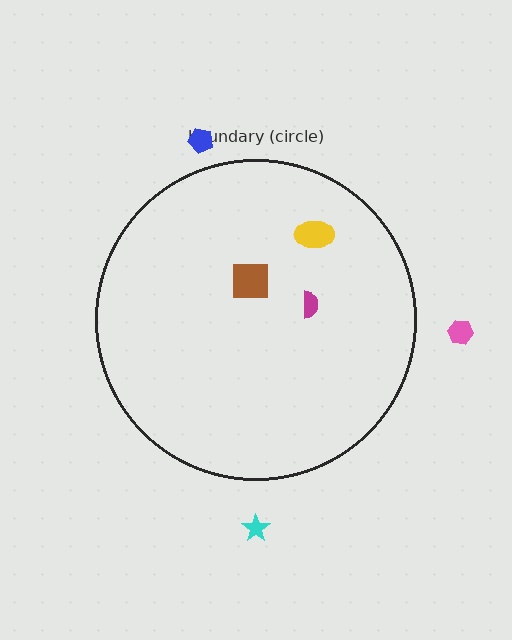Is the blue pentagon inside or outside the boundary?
Outside.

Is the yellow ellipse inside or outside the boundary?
Inside.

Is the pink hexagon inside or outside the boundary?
Outside.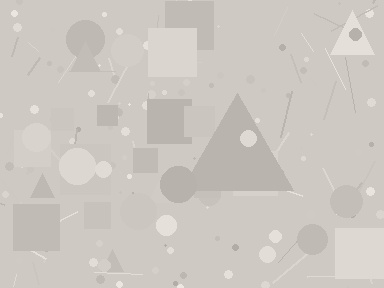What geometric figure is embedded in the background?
A triangle is embedded in the background.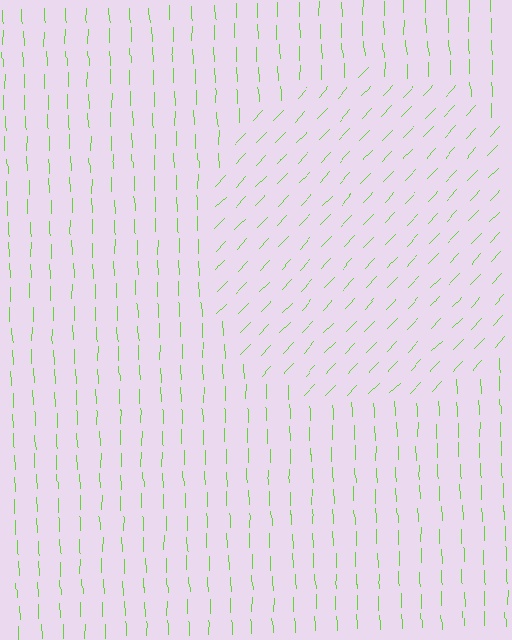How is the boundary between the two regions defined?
The boundary is defined purely by a change in line orientation (approximately 45 degrees difference). All lines are the same color and thickness.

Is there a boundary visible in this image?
Yes, there is a texture boundary formed by a change in line orientation.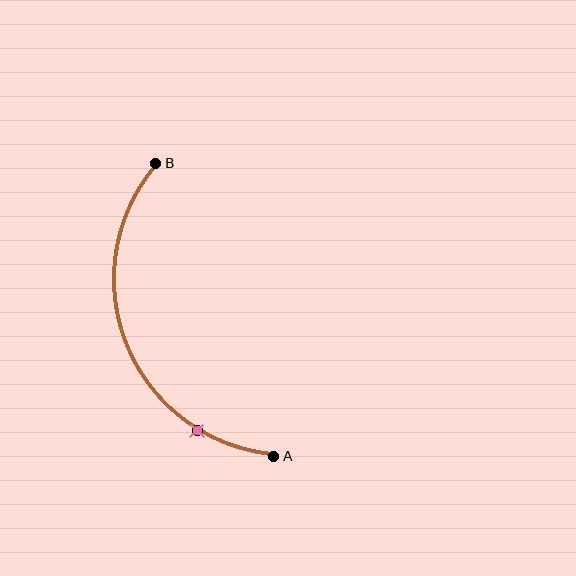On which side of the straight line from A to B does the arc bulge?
The arc bulges to the left of the straight line connecting A and B.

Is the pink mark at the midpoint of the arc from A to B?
No. The pink mark lies on the arc but is closer to endpoint A. The arc midpoint would be at the point on the curve equidistant along the arc from both A and B.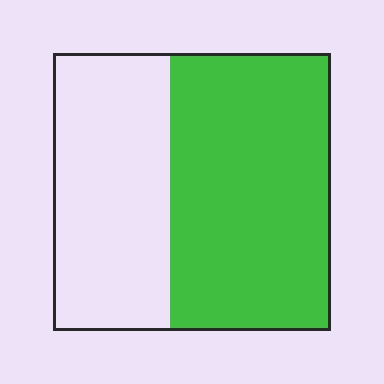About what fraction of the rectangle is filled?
About three fifths (3/5).